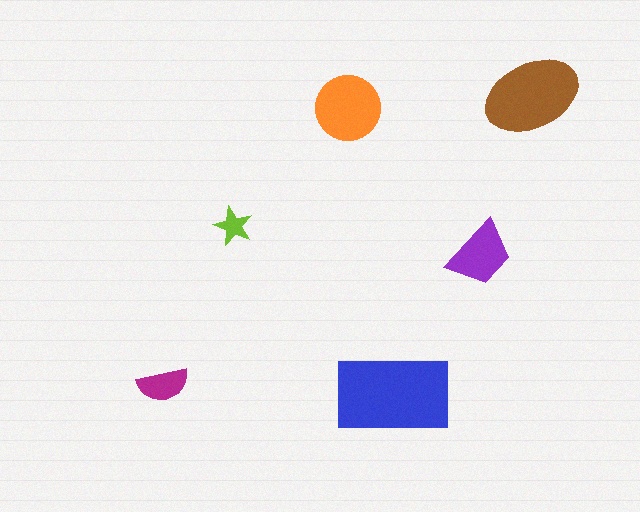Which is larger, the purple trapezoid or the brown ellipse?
The brown ellipse.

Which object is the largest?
The blue rectangle.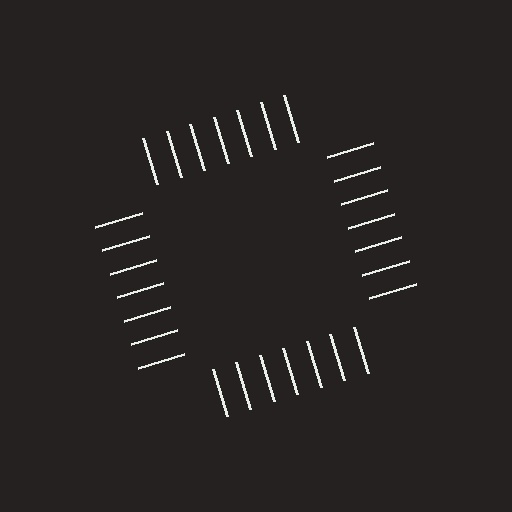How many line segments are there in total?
28 — 7 along each of the 4 edges.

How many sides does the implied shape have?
4 sides — the line-ends trace a square.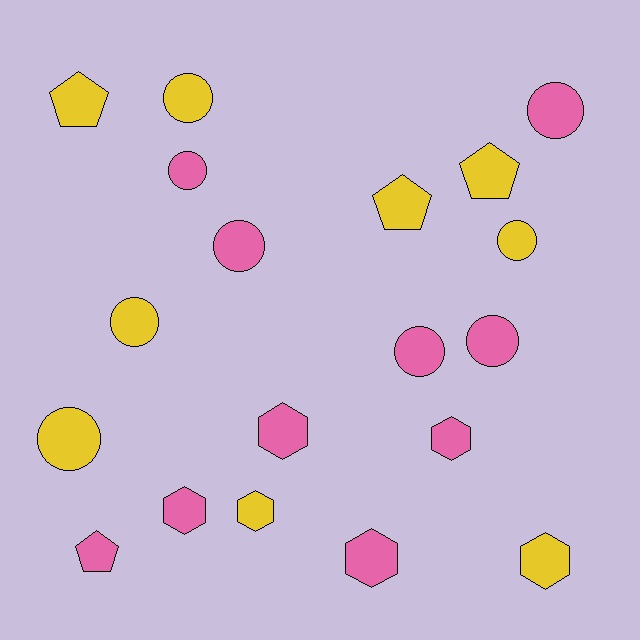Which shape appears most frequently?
Circle, with 9 objects.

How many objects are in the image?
There are 19 objects.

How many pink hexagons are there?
There are 4 pink hexagons.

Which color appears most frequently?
Pink, with 10 objects.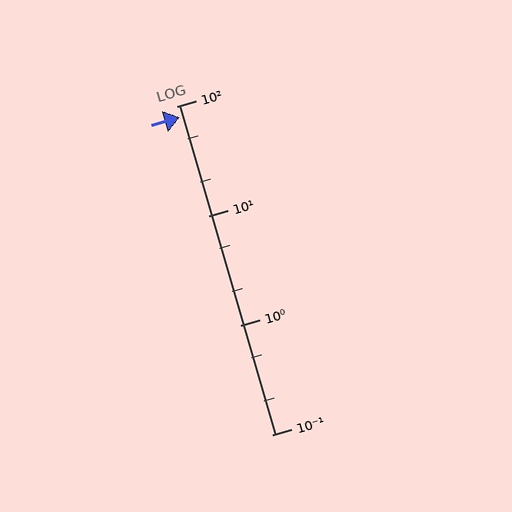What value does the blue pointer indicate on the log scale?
The pointer indicates approximately 79.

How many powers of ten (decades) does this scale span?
The scale spans 3 decades, from 0.1 to 100.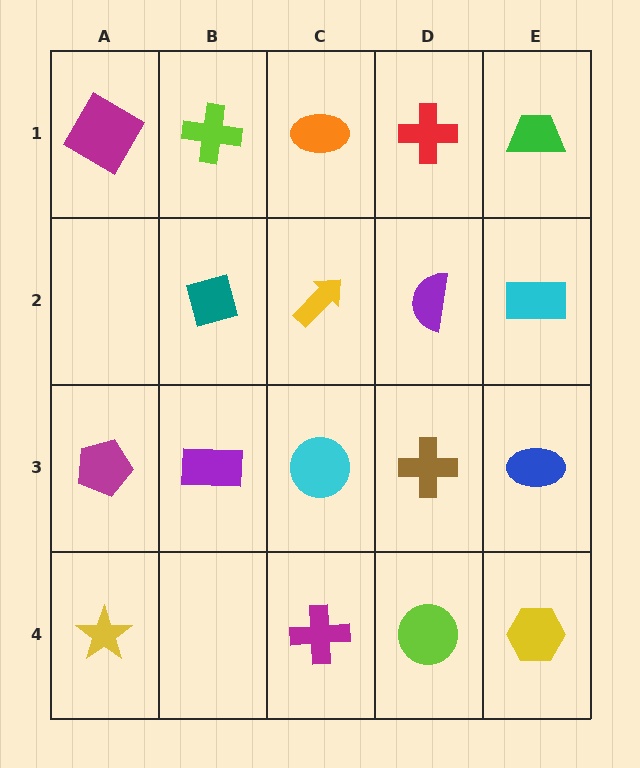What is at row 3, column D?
A brown cross.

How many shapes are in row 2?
4 shapes.